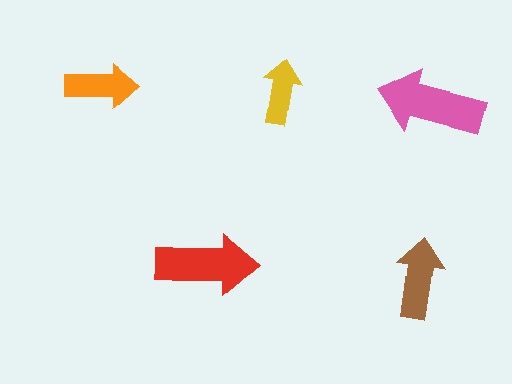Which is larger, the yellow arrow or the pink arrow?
The pink one.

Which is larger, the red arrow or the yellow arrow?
The red one.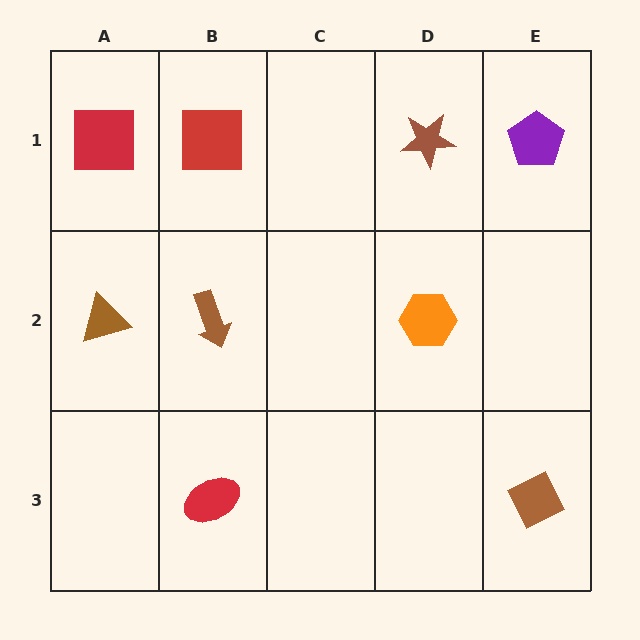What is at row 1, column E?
A purple pentagon.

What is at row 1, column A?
A red square.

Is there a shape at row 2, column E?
No, that cell is empty.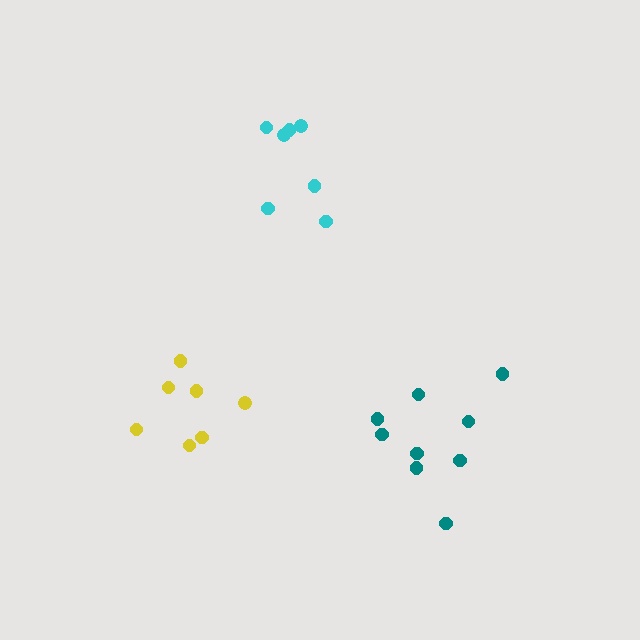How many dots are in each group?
Group 1: 7 dots, Group 2: 9 dots, Group 3: 7 dots (23 total).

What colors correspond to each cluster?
The clusters are colored: yellow, teal, cyan.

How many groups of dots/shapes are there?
There are 3 groups.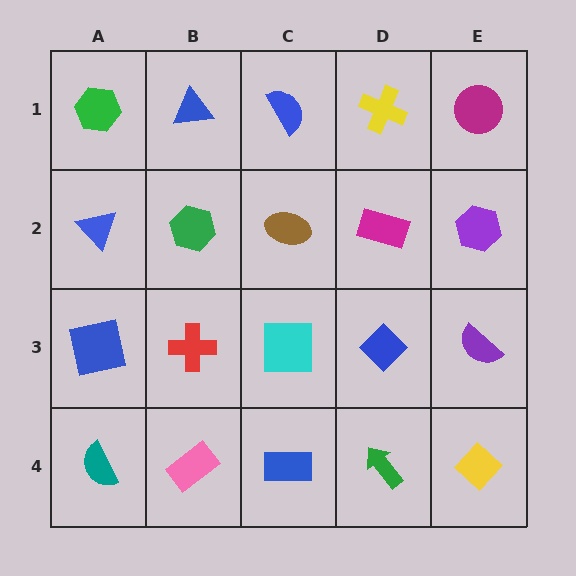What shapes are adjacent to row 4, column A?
A blue square (row 3, column A), a pink rectangle (row 4, column B).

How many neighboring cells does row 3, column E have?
3.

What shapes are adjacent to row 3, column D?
A magenta rectangle (row 2, column D), a green arrow (row 4, column D), a cyan square (row 3, column C), a purple semicircle (row 3, column E).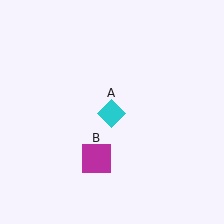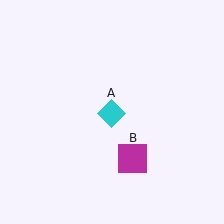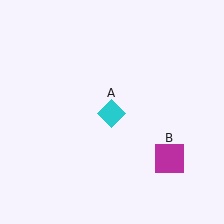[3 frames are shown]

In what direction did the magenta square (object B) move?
The magenta square (object B) moved right.